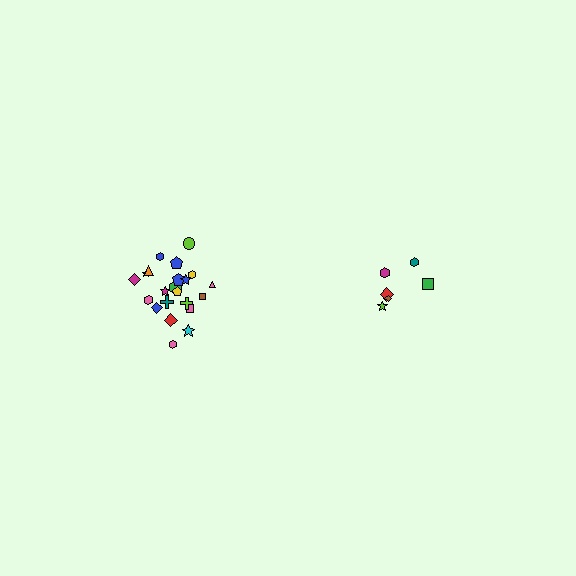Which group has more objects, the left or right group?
The left group.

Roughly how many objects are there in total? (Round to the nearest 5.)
Roughly 30 objects in total.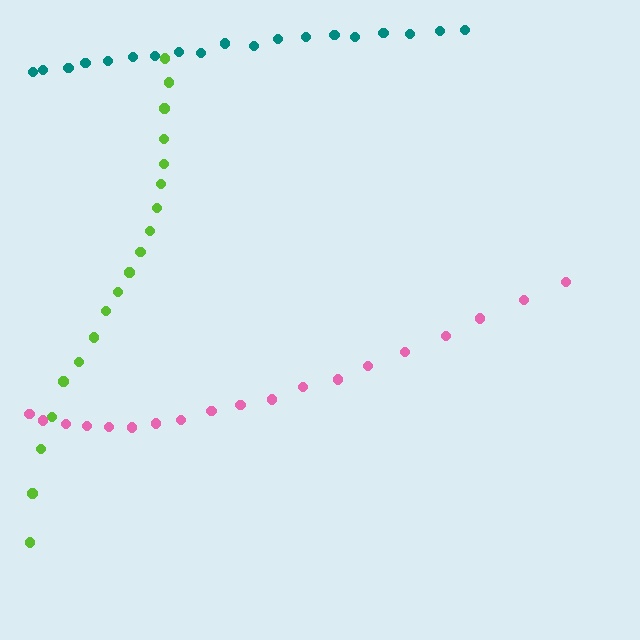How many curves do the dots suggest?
There are 3 distinct paths.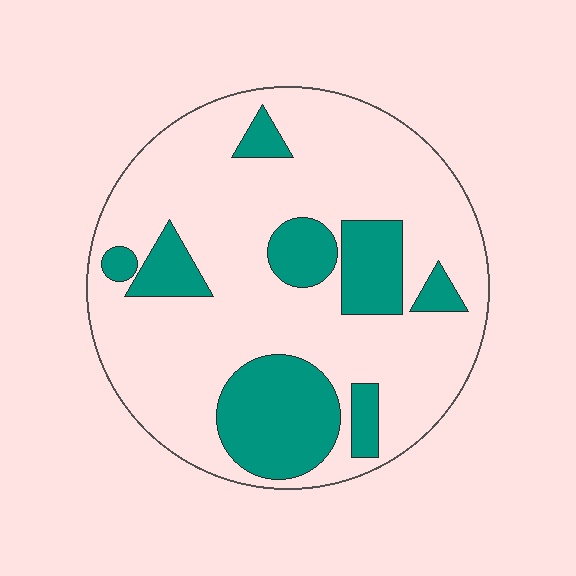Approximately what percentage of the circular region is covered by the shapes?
Approximately 25%.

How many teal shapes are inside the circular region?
8.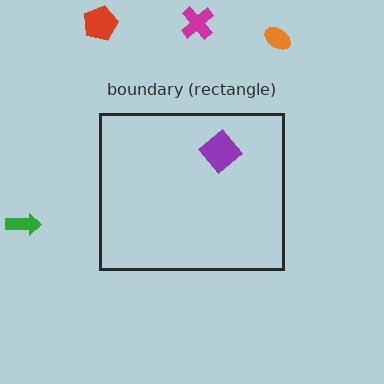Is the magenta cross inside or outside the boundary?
Outside.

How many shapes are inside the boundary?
1 inside, 4 outside.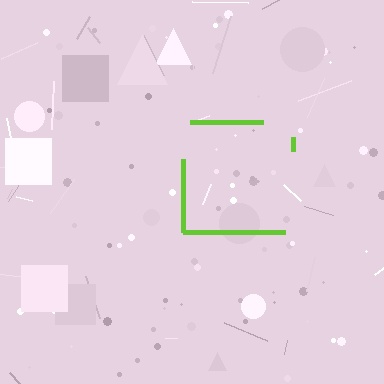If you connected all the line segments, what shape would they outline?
They would outline a square.